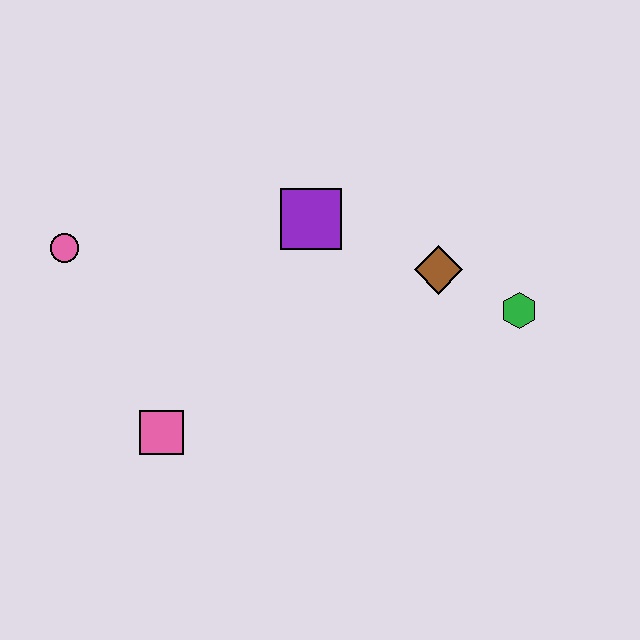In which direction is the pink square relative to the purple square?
The pink square is below the purple square.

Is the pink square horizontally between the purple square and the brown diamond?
No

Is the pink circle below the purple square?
Yes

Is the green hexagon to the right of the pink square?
Yes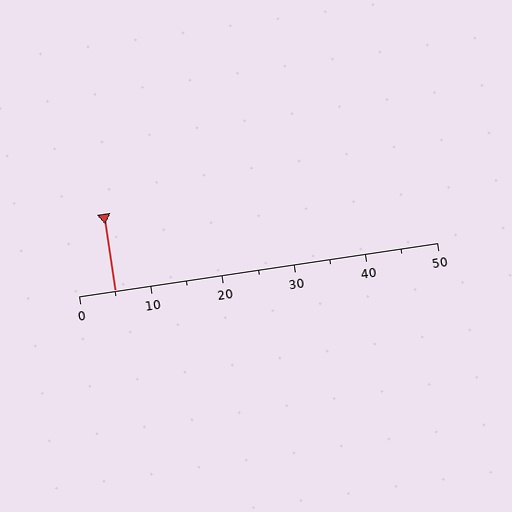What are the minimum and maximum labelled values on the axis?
The axis runs from 0 to 50.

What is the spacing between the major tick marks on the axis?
The major ticks are spaced 10 apart.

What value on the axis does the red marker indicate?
The marker indicates approximately 5.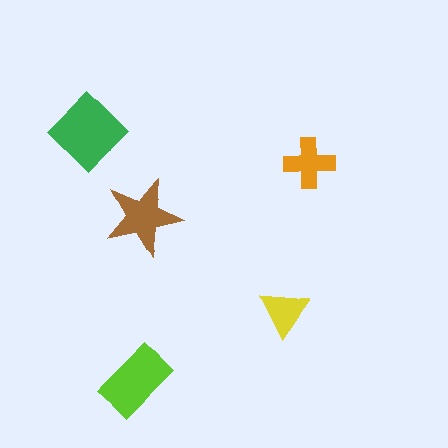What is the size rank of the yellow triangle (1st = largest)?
5th.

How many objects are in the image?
There are 5 objects in the image.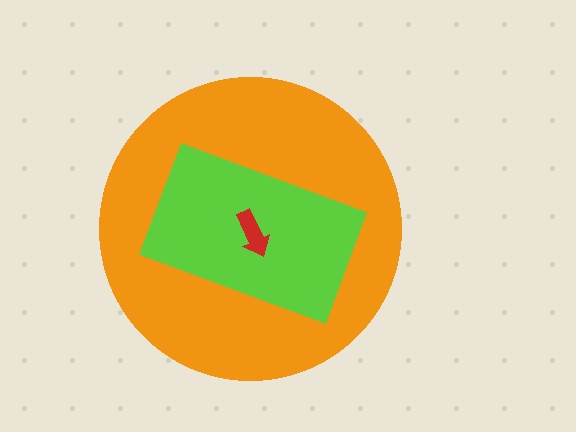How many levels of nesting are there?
3.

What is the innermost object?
The red arrow.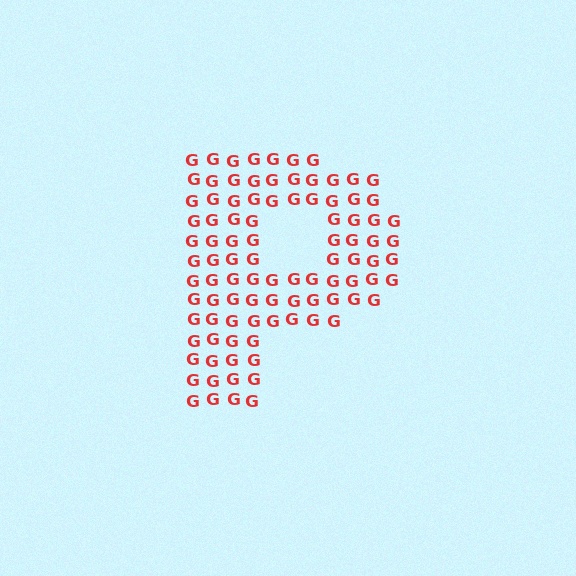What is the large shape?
The large shape is the letter P.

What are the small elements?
The small elements are letter G's.